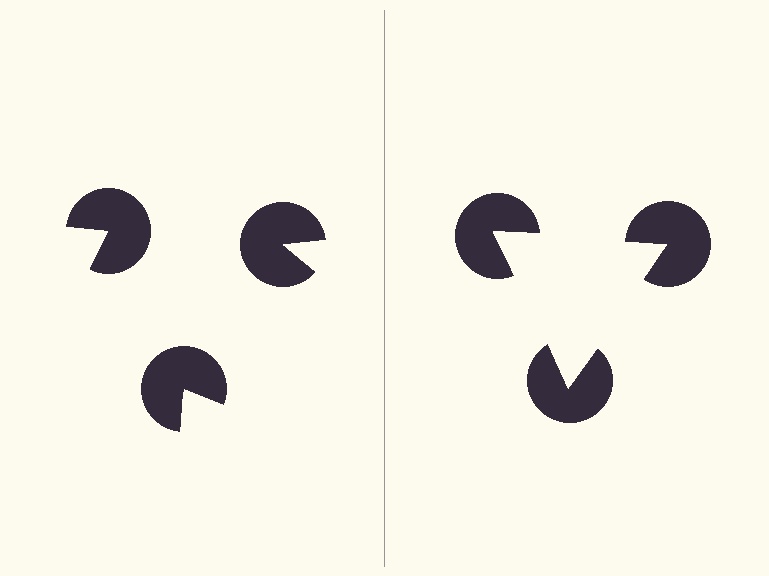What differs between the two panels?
The pac-man discs are positioned identically on both sides; only the wedge orientations differ. On the right they align to a triangle; on the left they are misaligned.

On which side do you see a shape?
An illusory triangle appears on the right side. On the left side the wedge cuts are rotated, so no coherent shape forms.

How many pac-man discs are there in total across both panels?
6 — 3 on each side.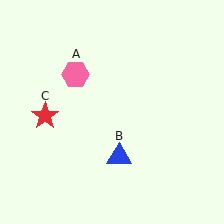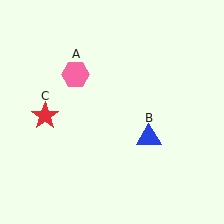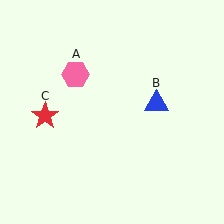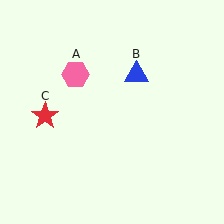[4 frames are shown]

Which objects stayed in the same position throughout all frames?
Pink hexagon (object A) and red star (object C) remained stationary.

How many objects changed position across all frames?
1 object changed position: blue triangle (object B).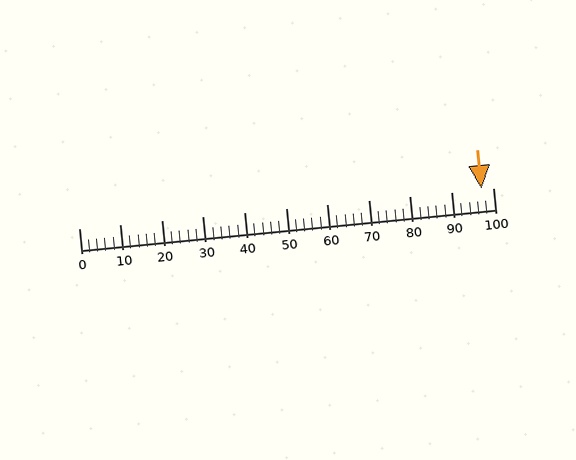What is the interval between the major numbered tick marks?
The major tick marks are spaced 10 units apart.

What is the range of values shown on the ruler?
The ruler shows values from 0 to 100.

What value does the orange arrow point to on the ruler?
The orange arrow points to approximately 97.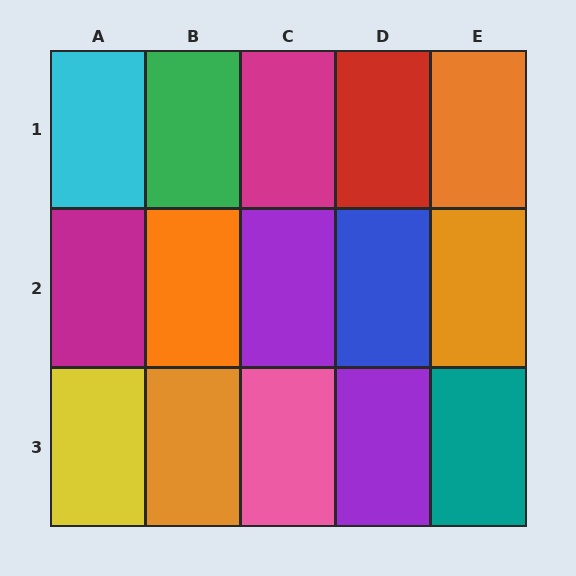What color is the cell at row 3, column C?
Pink.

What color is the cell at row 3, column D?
Purple.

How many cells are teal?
1 cell is teal.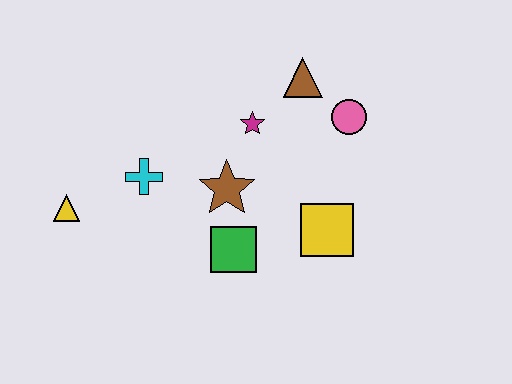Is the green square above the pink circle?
No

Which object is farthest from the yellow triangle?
The pink circle is farthest from the yellow triangle.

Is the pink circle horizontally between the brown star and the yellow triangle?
No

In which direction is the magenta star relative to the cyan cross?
The magenta star is to the right of the cyan cross.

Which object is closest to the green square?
The brown star is closest to the green square.